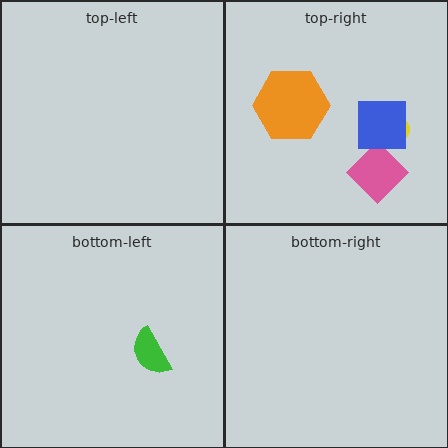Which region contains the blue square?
The top-right region.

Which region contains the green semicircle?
The bottom-left region.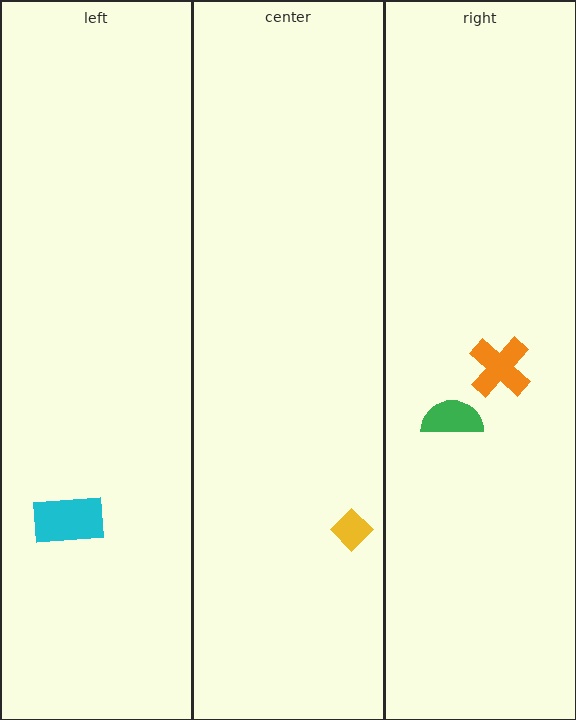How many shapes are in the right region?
2.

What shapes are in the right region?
The green semicircle, the orange cross.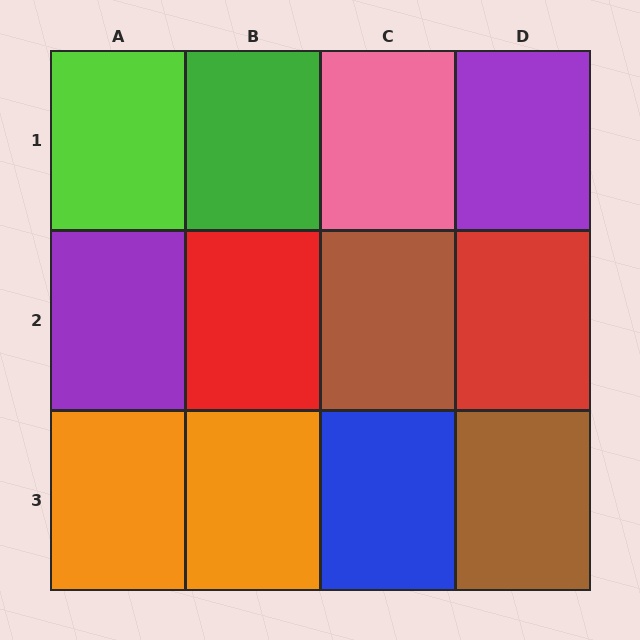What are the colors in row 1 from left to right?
Lime, green, pink, purple.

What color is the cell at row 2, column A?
Purple.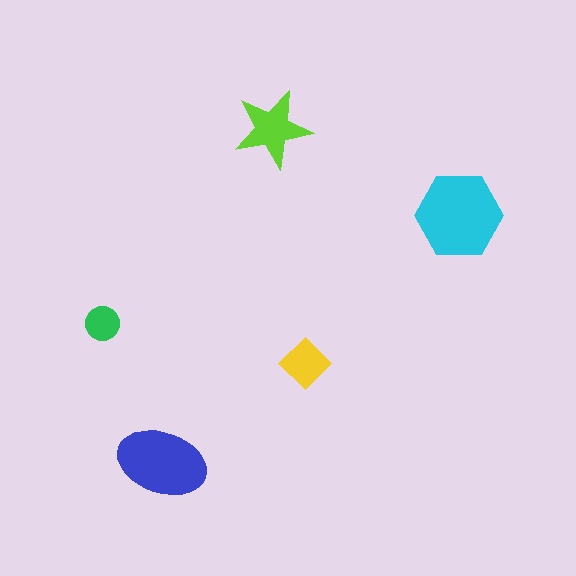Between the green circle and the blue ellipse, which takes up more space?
The blue ellipse.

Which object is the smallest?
The green circle.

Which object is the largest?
The cyan hexagon.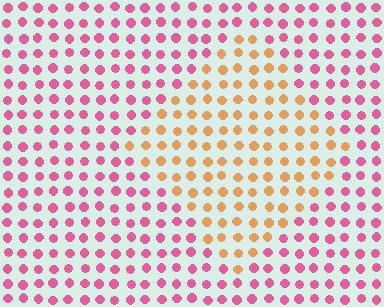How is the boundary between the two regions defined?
The boundary is defined purely by a slight shift in hue (about 57 degrees). Spacing, size, and orientation are identical on both sides.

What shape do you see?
I see a diamond.